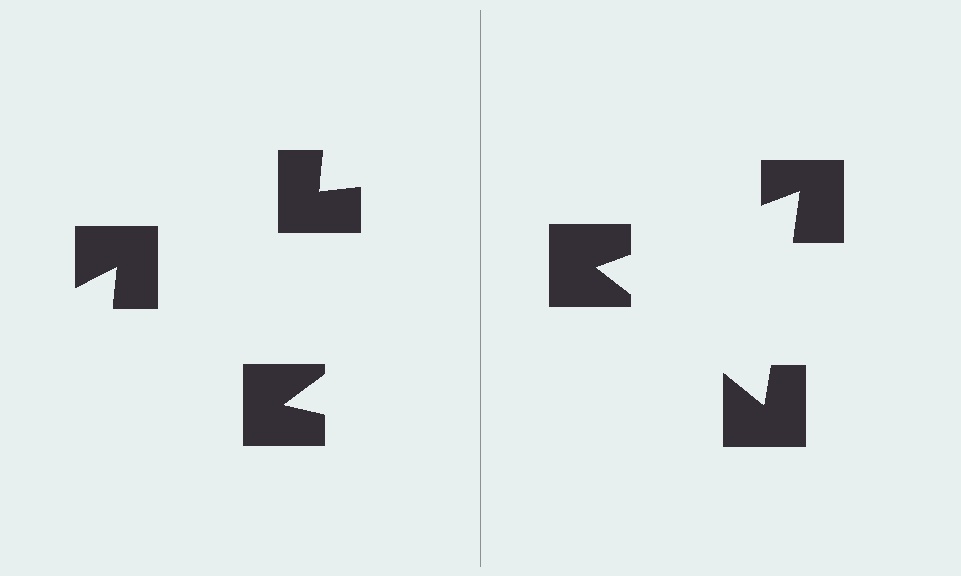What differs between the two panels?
The notched squares are positioned identically on both sides; only the wedge orientations differ. On the right they align to a triangle; on the left they are misaligned.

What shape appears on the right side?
An illusory triangle.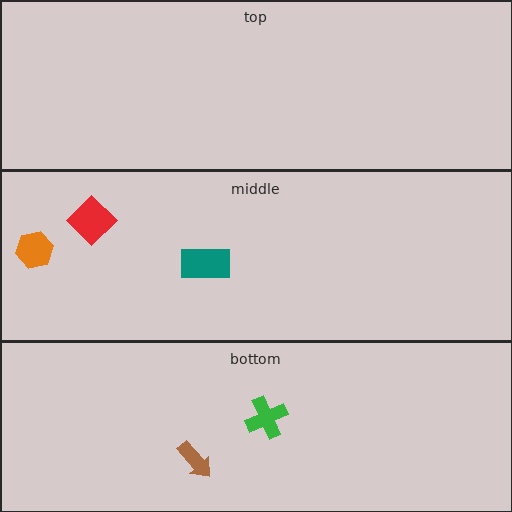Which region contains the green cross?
The bottom region.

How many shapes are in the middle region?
3.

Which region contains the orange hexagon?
The middle region.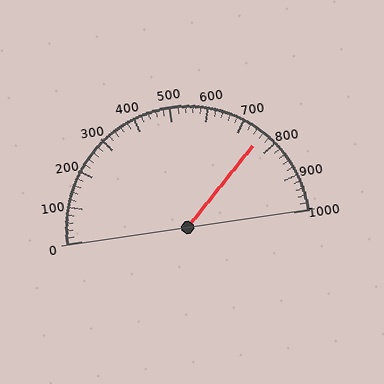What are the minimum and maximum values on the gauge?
The gauge ranges from 0 to 1000.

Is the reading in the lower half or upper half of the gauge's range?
The reading is in the upper half of the range (0 to 1000).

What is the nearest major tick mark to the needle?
The nearest major tick mark is 800.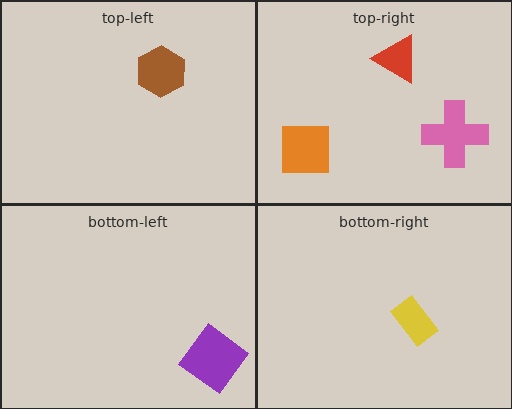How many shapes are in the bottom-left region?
1.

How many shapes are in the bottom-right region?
1.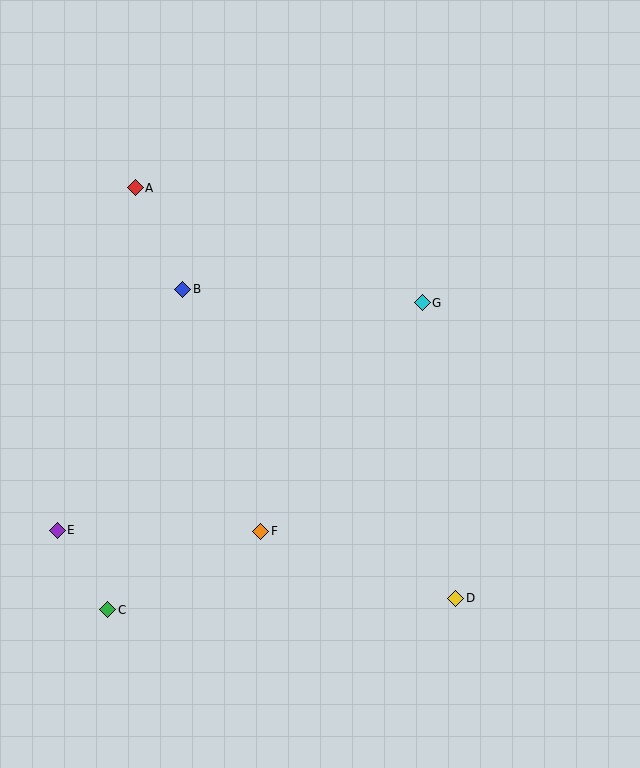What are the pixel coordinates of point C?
Point C is at (108, 610).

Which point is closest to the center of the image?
Point G at (422, 303) is closest to the center.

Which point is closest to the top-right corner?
Point G is closest to the top-right corner.